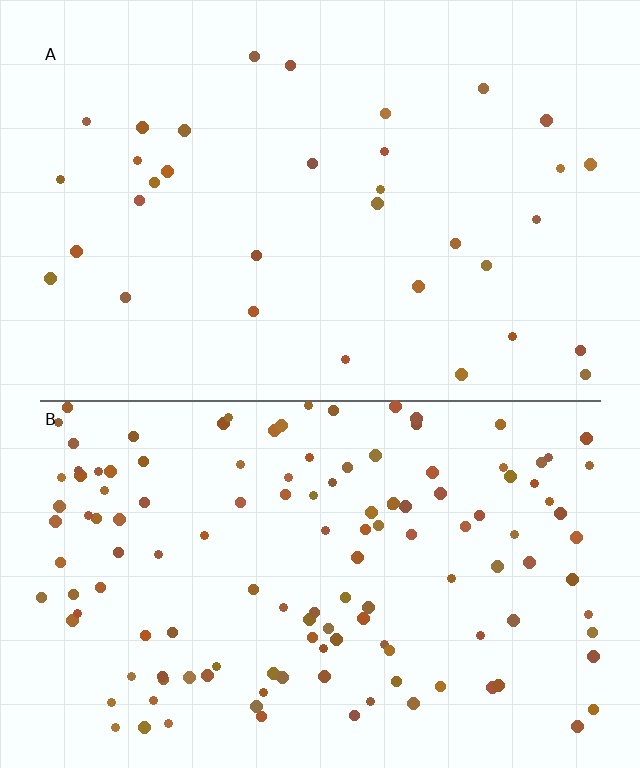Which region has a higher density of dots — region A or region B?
B (the bottom).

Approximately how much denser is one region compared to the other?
Approximately 4.0× — region B over region A.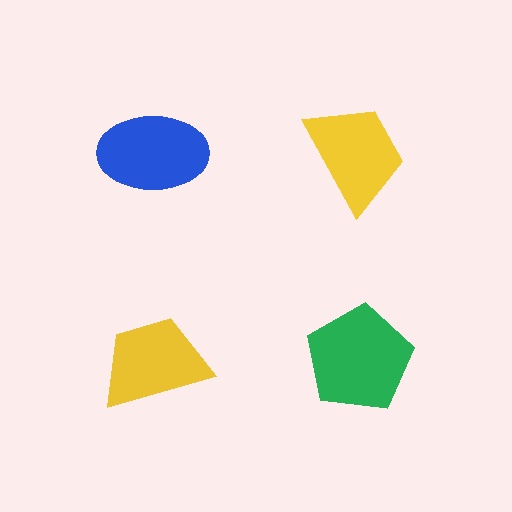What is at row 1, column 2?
A yellow trapezoid.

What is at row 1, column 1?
A blue ellipse.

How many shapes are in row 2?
2 shapes.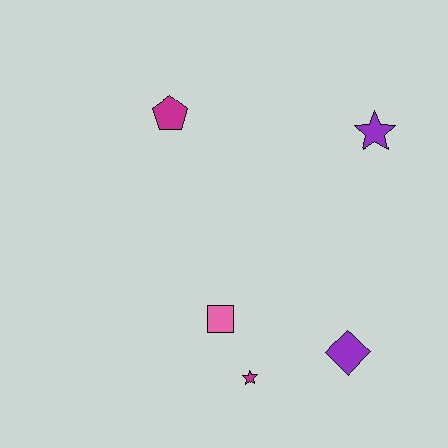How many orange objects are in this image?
There are no orange objects.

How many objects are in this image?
There are 5 objects.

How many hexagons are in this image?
There are no hexagons.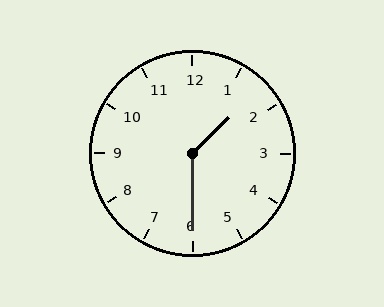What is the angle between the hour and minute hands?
Approximately 135 degrees.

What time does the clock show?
1:30.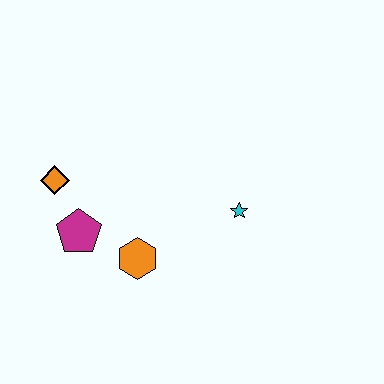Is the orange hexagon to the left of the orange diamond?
No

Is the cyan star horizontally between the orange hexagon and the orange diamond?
No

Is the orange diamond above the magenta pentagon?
Yes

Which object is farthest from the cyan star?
The orange diamond is farthest from the cyan star.